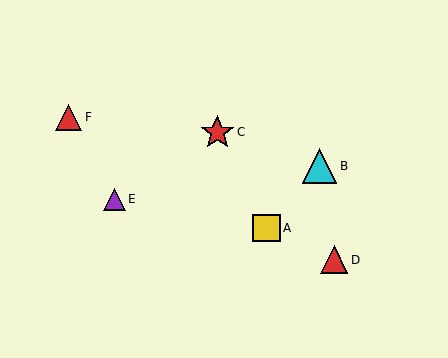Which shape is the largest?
The cyan triangle (labeled B) is the largest.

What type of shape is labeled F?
Shape F is a red triangle.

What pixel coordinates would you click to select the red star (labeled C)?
Click at (217, 132) to select the red star C.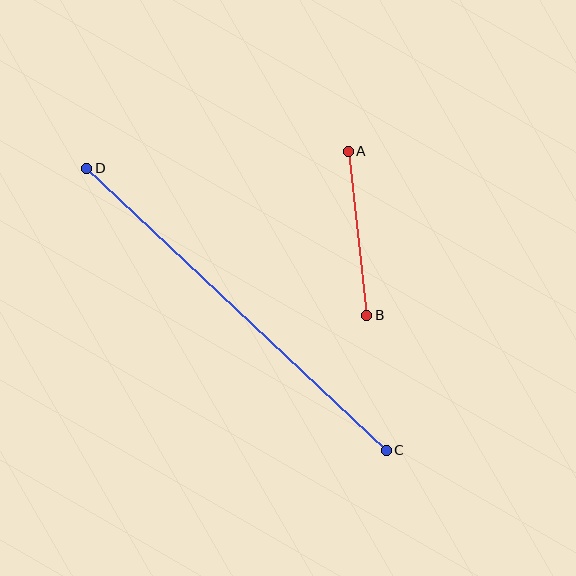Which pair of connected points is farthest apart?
Points C and D are farthest apart.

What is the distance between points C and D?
The distance is approximately 411 pixels.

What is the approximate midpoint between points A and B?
The midpoint is at approximately (358, 233) pixels.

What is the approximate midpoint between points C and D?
The midpoint is at approximately (237, 309) pixels.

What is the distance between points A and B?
The distance is approximately 165 pixels.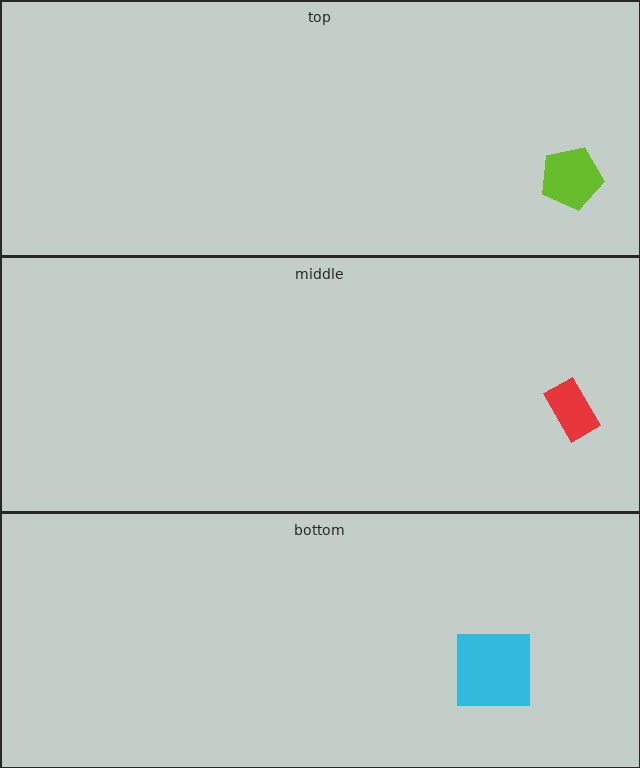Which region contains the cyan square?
The bottom region.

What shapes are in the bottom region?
The cyan square.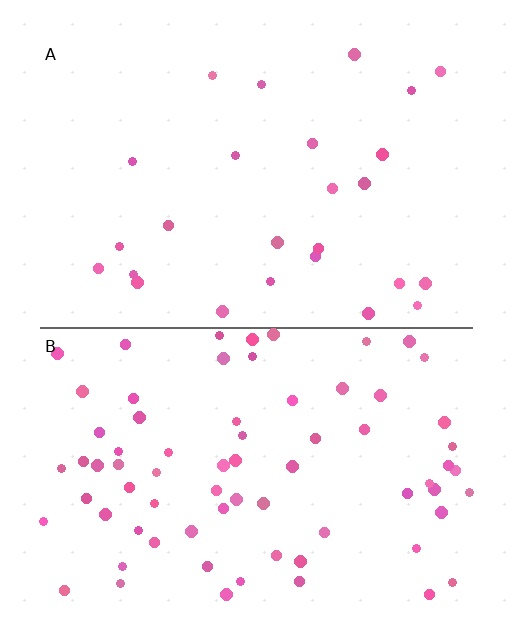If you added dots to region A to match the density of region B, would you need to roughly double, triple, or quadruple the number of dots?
Approximately triple.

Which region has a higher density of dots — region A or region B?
B (the bottom).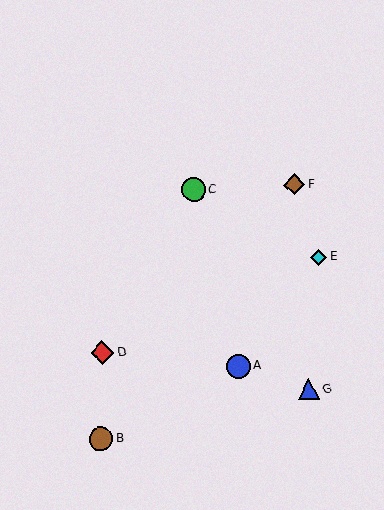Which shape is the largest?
The blue circle (labeled A) is the largest.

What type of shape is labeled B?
Shape B is a brown circle.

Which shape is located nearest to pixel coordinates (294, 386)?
The blue triangle (labeled G) at (309, 389) is nearest to that location.